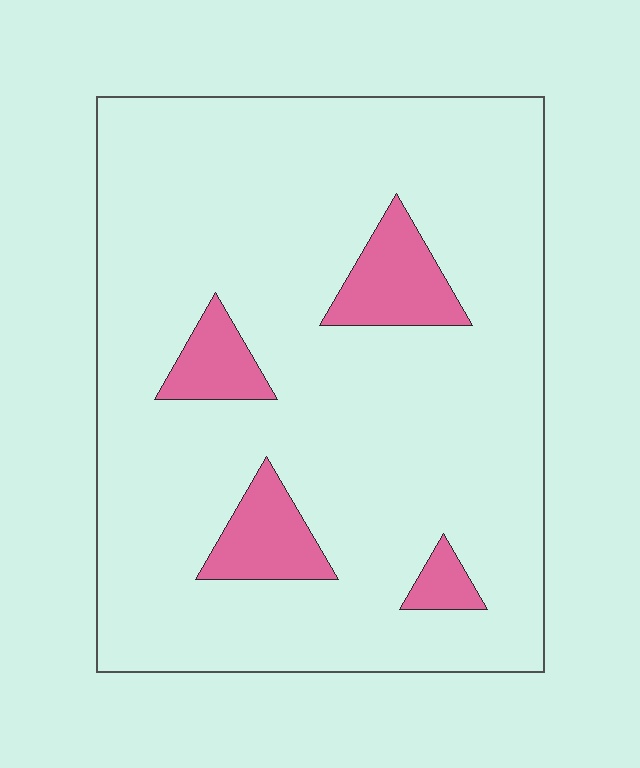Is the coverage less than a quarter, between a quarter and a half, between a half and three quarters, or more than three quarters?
Less than a quarter.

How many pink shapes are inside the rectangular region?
4.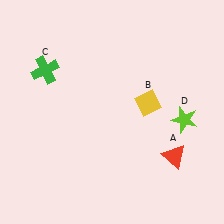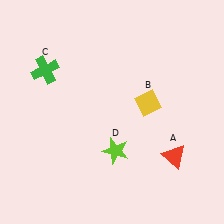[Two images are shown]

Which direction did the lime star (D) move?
The lime star (D) moved left.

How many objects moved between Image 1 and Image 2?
1 object moved between the two images.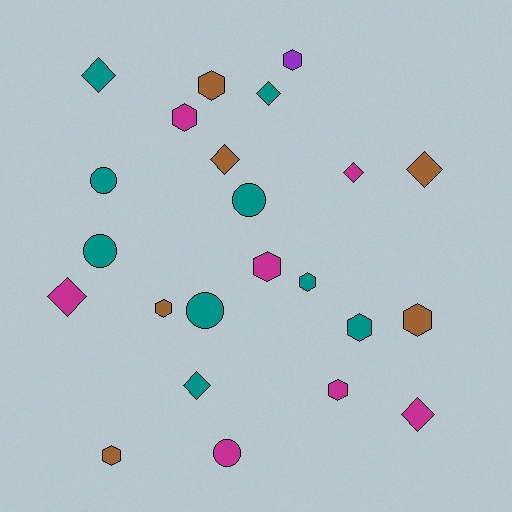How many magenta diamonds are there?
There are 3 magenta diamonds.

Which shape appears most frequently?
Hexagon, with 10 objects.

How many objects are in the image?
There are 23 objects.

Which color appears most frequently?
Teal, with 9 objects.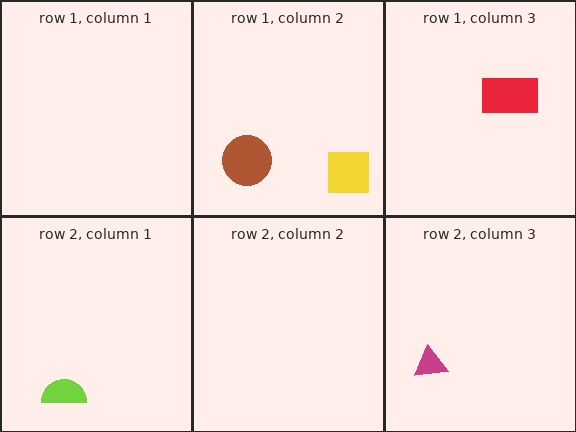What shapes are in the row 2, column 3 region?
The magenta triangle.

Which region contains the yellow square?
The row 1, column 2 region.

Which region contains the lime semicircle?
The row 2, column 1 region.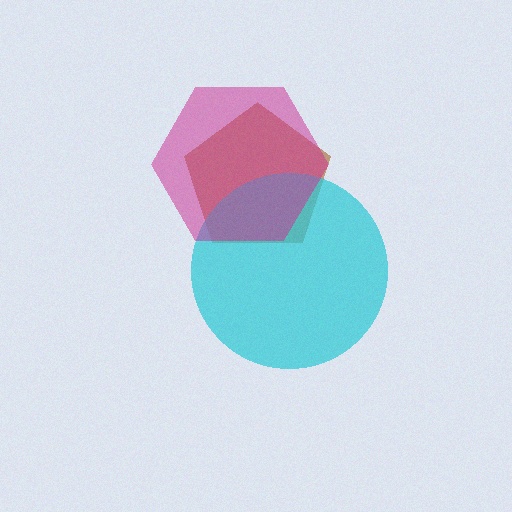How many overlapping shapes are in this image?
There are 3 overlapping shapes in the image.